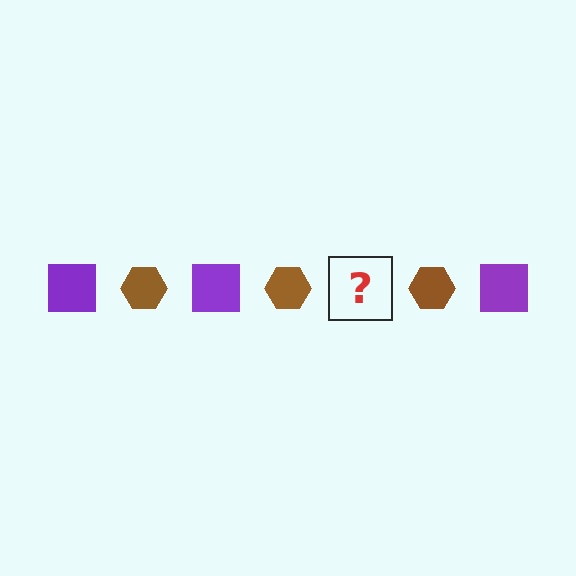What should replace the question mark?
The question mark should be replaced with a purple square.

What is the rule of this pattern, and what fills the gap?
The rule is that the pattern alternates between purple square and brown hexagon. The gap should be filled with a purple square.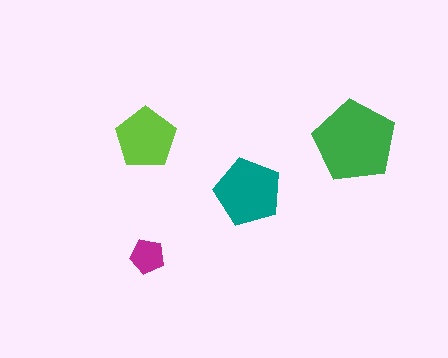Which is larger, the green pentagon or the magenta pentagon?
The green one.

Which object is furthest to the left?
The lime pentagon is leftmost.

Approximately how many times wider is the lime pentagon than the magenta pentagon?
About 2 times wider.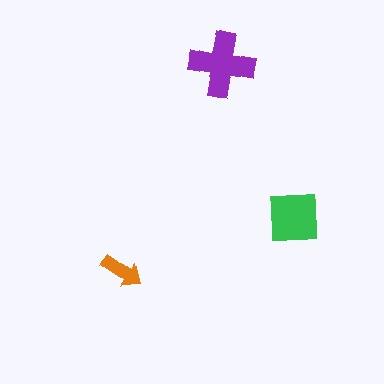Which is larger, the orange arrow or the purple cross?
The purple cross.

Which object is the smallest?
The orange arrow.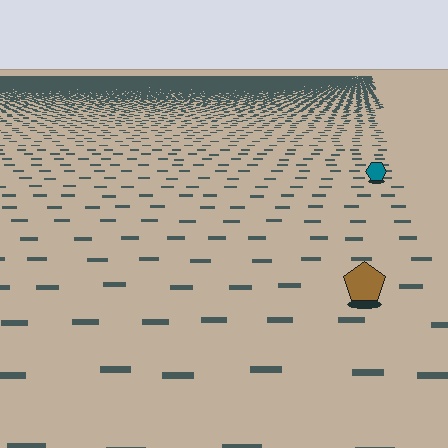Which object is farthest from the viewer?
The teal hexagon is farthest from the viewer. It appears smaller and the ground texture around it is denser.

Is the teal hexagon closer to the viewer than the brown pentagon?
No. The brown pentagon is closer — you can tell from the texture gradient: the ground texture is coarser near it.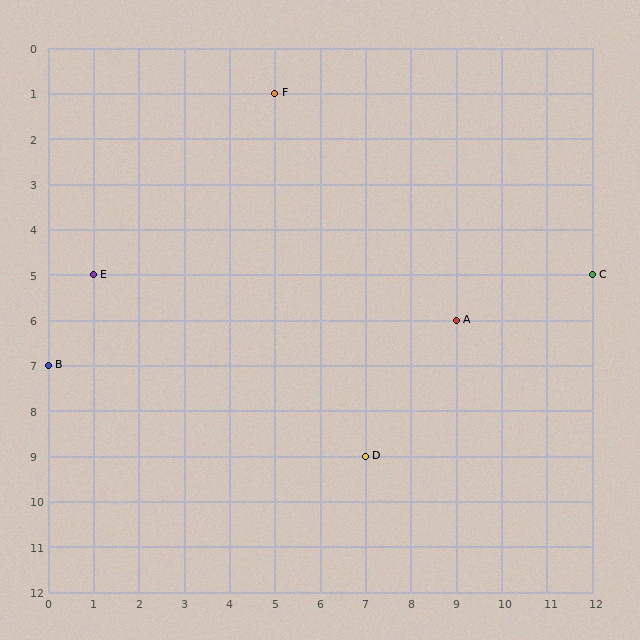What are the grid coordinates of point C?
Point C is at grid coordinates (12, 5).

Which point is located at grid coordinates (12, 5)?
Point C is at (12, 5).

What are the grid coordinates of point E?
Point E is at grid coordinates (1, 5).